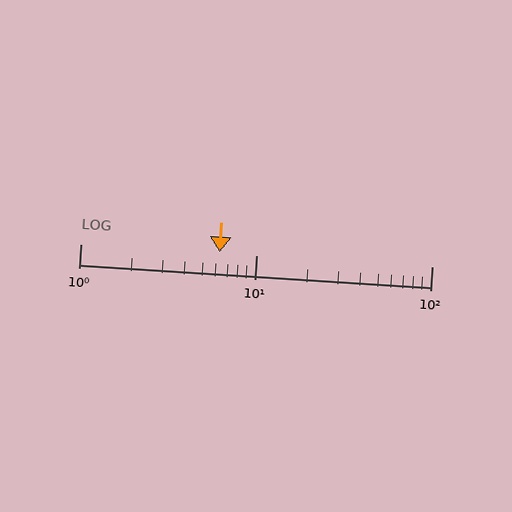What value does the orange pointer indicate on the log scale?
The pointer indicates approximately 6.2.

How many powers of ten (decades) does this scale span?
The scale spans 2 decades, from 1 to 100.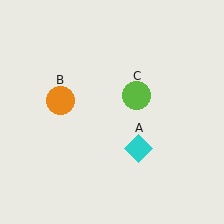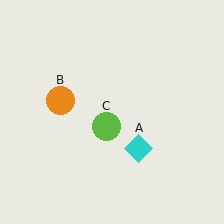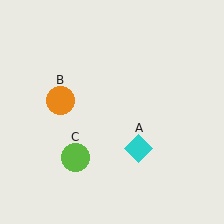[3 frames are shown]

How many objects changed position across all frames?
1 object changed position: lime circle (object C).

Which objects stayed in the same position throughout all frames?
Cyan diamond (object A) and orange circle (object B) remained stationary.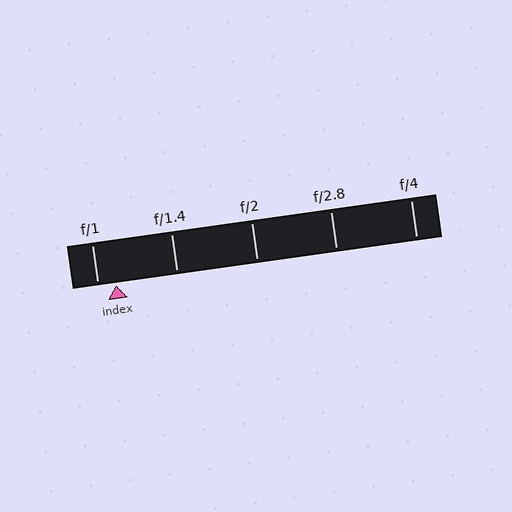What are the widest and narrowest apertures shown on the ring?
The widest aperture shown is f/1 and the narrowest is f/4.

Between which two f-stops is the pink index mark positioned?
The index mark is between f/1 and f/1.4.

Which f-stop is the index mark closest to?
The index mark is closest to f/1.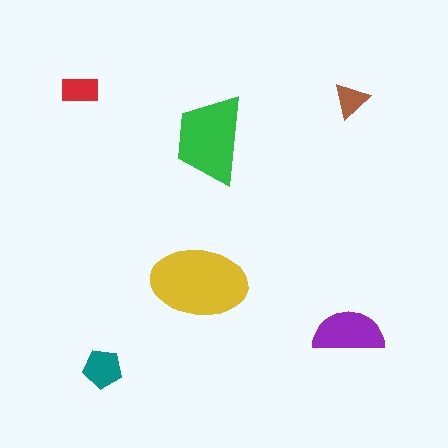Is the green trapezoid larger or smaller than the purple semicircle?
Larger.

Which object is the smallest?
The brown triangle.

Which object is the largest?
The yellow ellipse.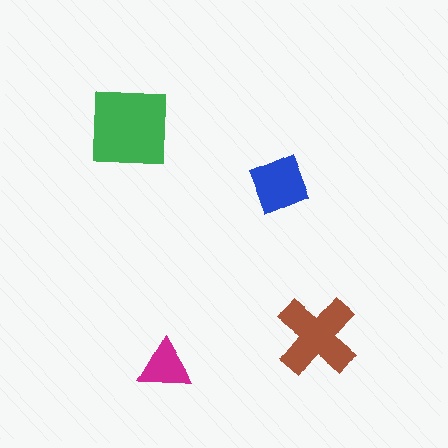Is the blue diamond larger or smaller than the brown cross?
Smaller.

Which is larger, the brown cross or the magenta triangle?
The brown cross.